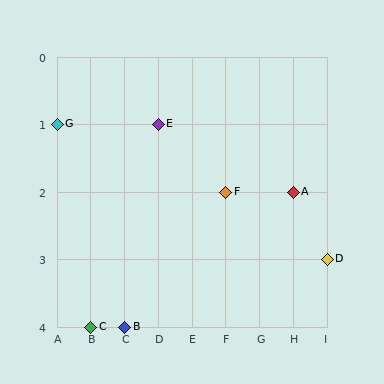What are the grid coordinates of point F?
Point F is at grid coordinates (F, 2).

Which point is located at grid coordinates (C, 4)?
Point B is at (C, 4).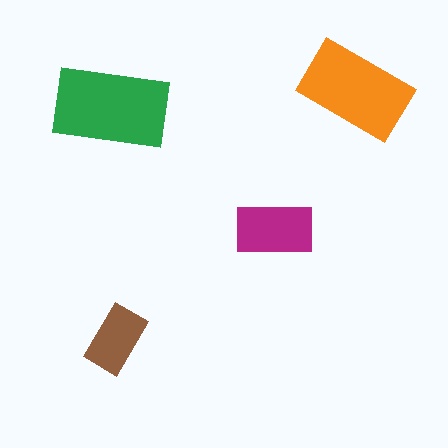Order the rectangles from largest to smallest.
the green one, the orange one, the magenta one, the brown one.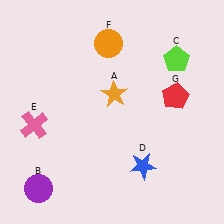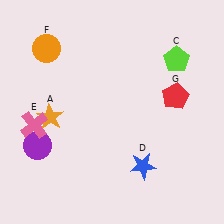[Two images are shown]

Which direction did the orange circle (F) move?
The orange circle (F) moved left.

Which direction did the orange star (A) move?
The orange star (A) moved left.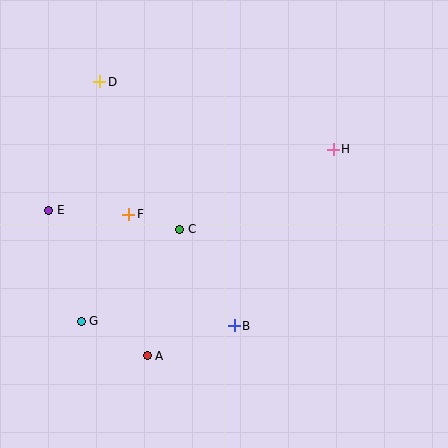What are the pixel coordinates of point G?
Point G is at (81, 321).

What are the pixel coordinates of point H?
Point H is at (333, 149).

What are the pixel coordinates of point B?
Point B is at (234, 326).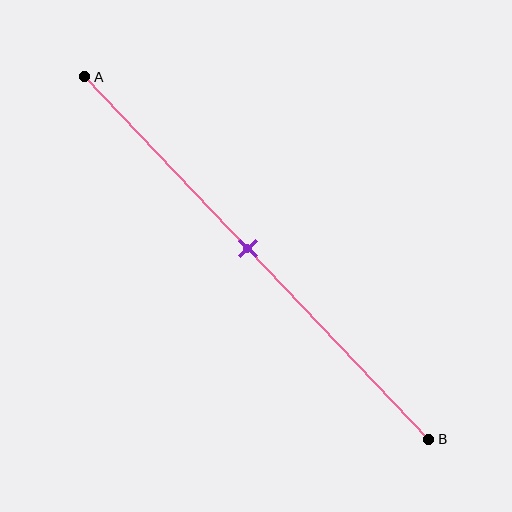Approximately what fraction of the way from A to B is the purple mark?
The purple mark is approximately 45% of the way from A to B.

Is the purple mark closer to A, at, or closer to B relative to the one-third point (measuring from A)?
The purple mark is closer to point B than the one-third point of segment AB.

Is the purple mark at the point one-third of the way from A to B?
No, the mark is at about 45% from A, not at the 33% one-third point.